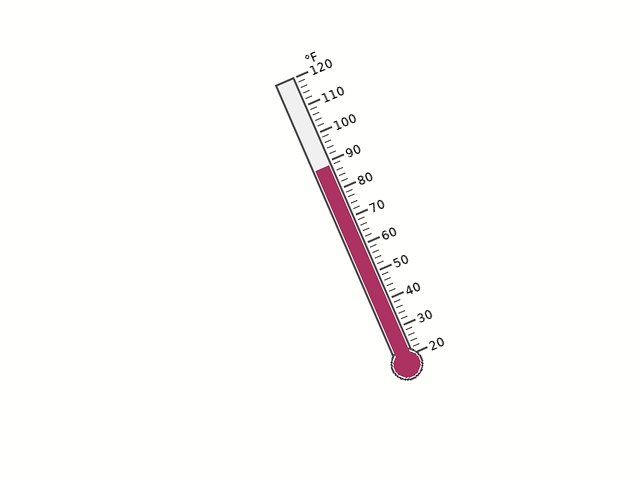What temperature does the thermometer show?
The thermometer shows approximately 88°F.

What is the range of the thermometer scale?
The thermometer scale ranges from 20°F to 120°F.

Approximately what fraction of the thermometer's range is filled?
The thermometer is filled to approximately 70% of its range.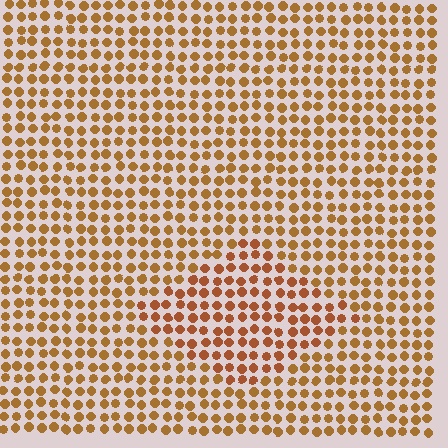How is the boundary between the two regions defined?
The boundary is defined purely by a slight shift in hue (about 15 degrees). Spacing, size, and orientation are identical on both sides.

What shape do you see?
I see a diamond.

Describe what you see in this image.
The image is filled with small brown elements in a uniform arrangement. A diamond-shaped region is visible where the elements are tinted to a slightly different hue, forming a subtle color boundary.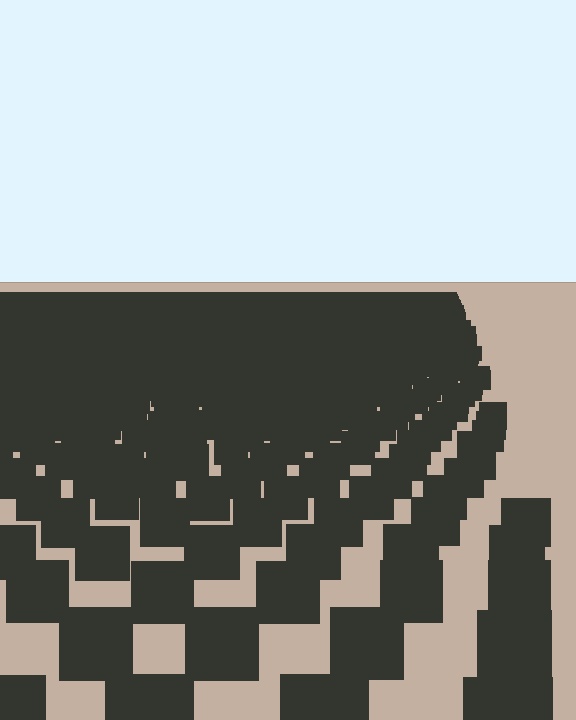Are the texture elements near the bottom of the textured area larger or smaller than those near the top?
Larger. Near the bottom, elements are closer to the viewer and appear at a bigger on-screen size.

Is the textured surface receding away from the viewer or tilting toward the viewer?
The surface is receding away from the viewer. Texture elements get smaller and denser toward the top.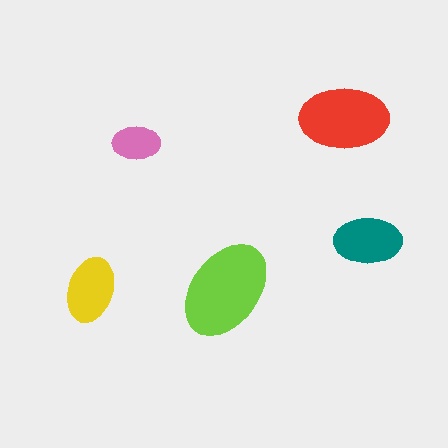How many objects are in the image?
There are 5 objects in the image.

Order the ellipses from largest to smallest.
the lime one, the red one, the teal one, the yellow one, the pink one.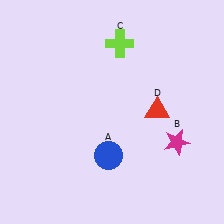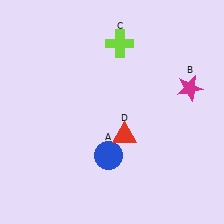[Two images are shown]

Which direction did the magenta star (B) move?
The magenta star (B) moved up.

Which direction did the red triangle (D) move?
The red triangle (D) moved left.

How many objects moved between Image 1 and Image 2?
2 objects moved between the two images.